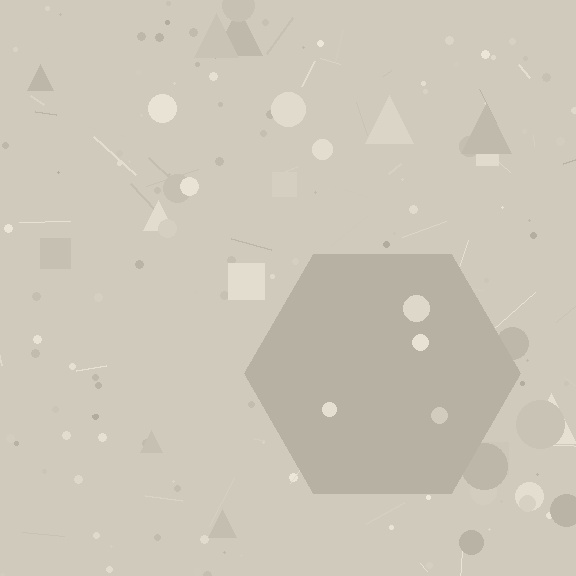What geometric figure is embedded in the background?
A hexagon is embedded in the background.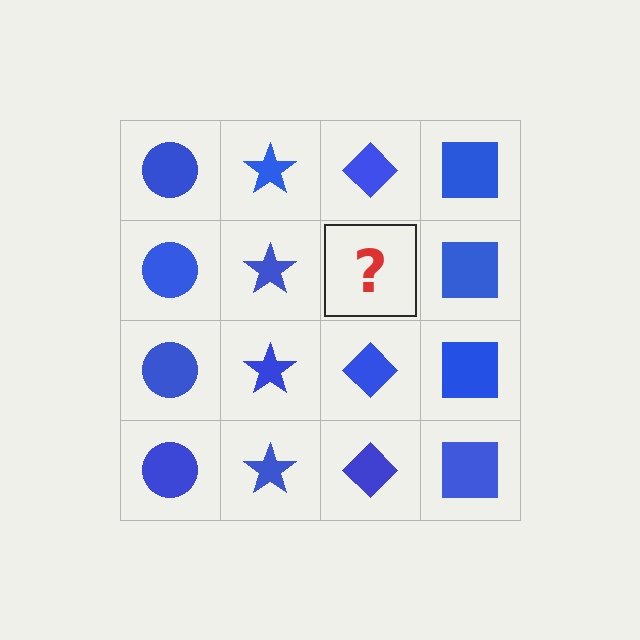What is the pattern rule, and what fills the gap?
The rule is that each column has a consistent shape. The gap should be filled with a blue diamond.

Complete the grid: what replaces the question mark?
The question mark should be replaced with a blue diamond.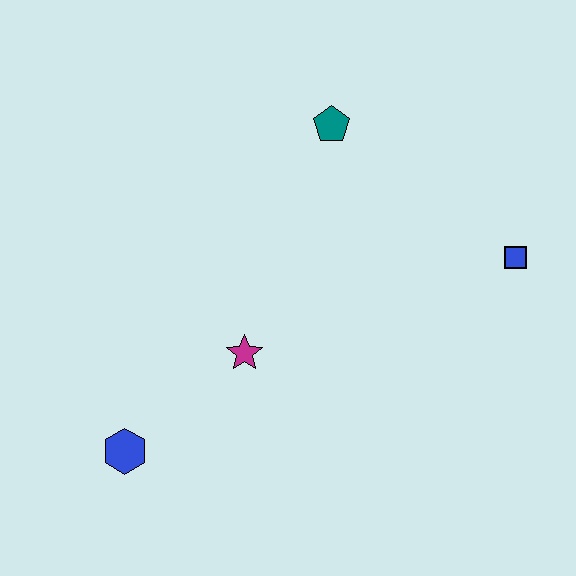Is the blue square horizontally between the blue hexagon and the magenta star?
No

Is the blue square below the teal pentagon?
Yes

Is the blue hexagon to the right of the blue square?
No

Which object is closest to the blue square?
The teal pentagon is closest to the blue square.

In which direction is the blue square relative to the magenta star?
The blue square is to the right of the magenta star.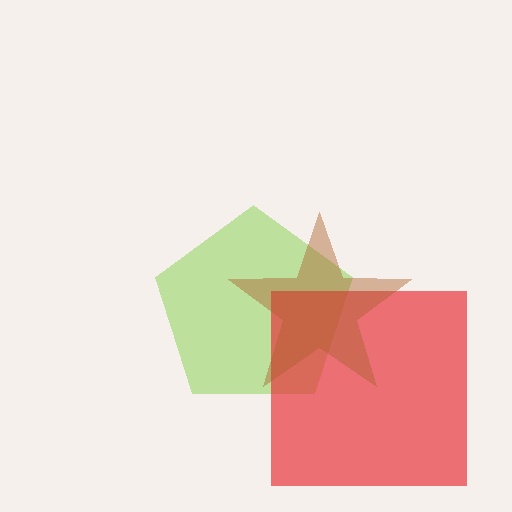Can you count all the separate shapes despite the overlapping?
Yes, there are 3 separate shapes.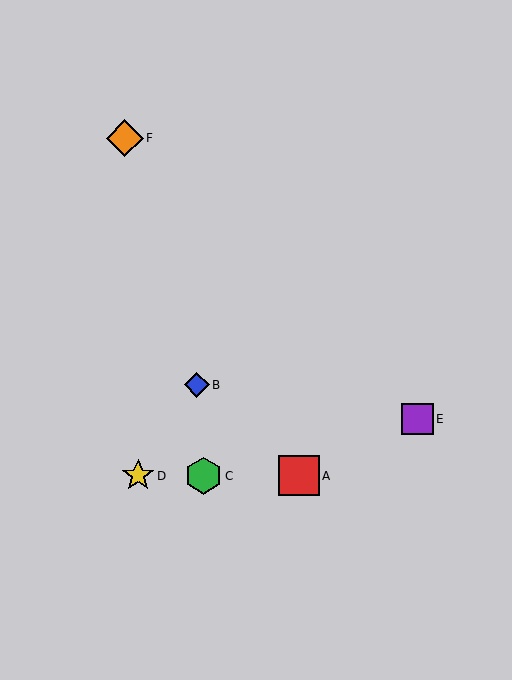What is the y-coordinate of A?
Object A is at y≈476.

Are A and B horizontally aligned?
No, A is at y≈476 and B is at y≈385.